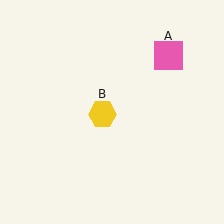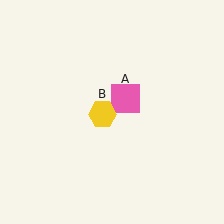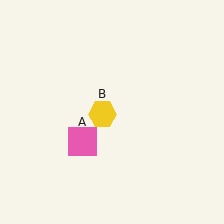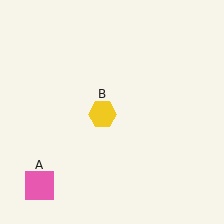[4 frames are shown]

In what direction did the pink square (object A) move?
The pink square (object A) moved down and to the left.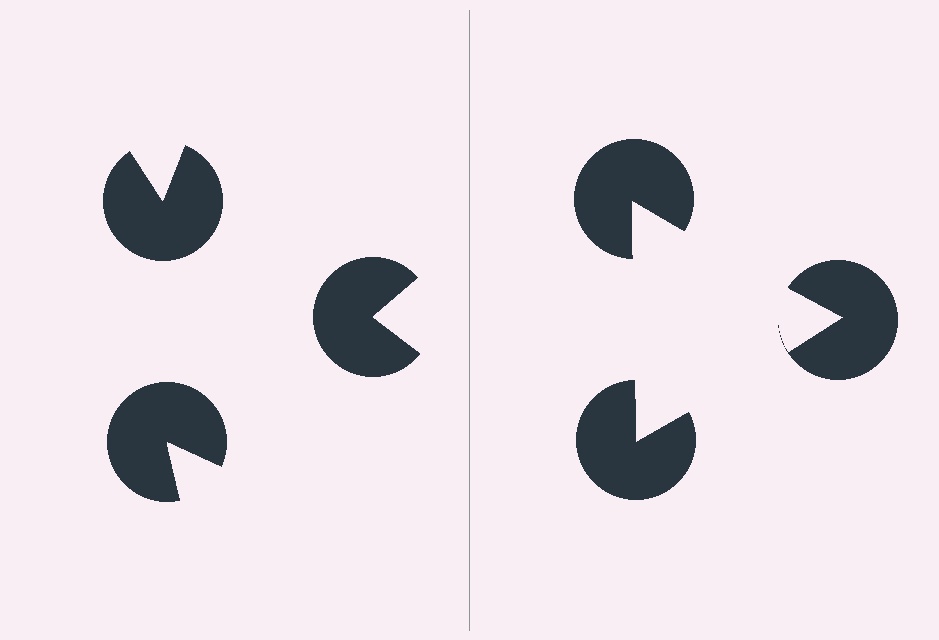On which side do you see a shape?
An illusory triangle appears on the right side. On the left side the wedge cuts are rotated, so no coherent shape forms.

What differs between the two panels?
The pac-man discs are positioned identically on both sides; only the wedge orientations differ. On the right they align to a triangle; on the left they are misaligned.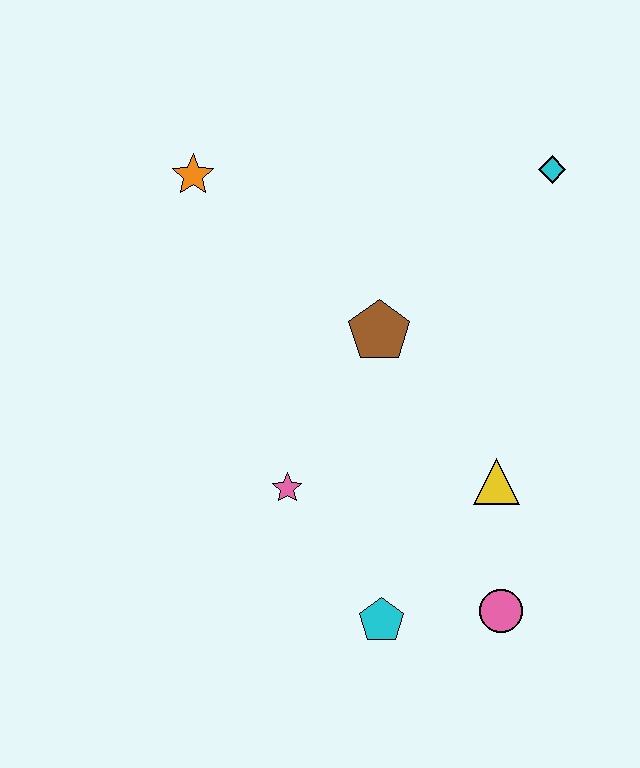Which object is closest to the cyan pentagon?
The pink circle is closest to the cyan pentagon.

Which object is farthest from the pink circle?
The orange star is farthest from the pink circle.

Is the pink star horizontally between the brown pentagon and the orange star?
Yes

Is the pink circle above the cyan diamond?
No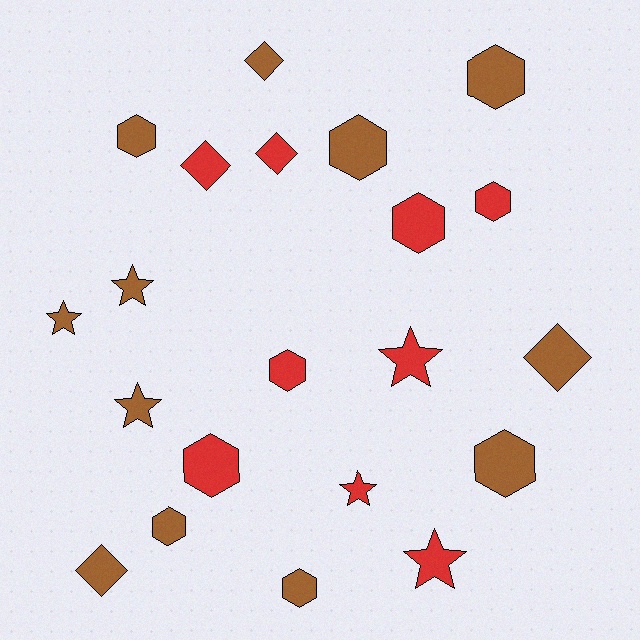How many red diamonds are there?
There are 2 red diamonds.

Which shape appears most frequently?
Hexagon, with 10 objects.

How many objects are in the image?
There are 21 objects.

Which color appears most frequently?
Brown, with 12 objects.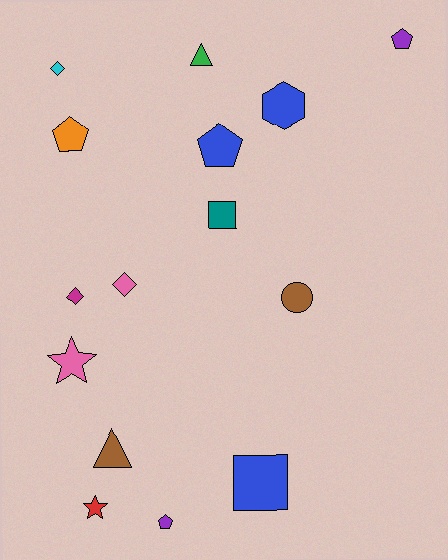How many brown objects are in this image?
There are 2 brown objects.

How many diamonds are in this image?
There are 3 diamonds.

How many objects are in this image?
There are 15 objects.